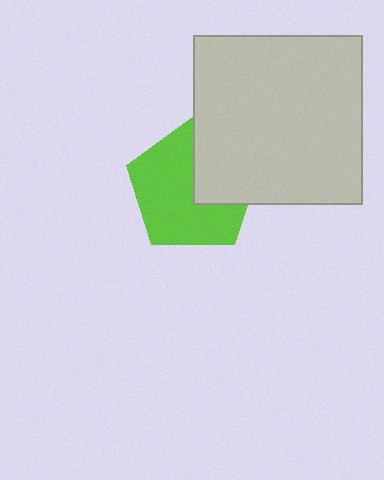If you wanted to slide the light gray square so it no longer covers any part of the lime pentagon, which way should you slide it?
Slide it right — that is the most direct way to separate the two shapes.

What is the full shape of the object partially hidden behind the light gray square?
The partially hidden object is a lime pentagon.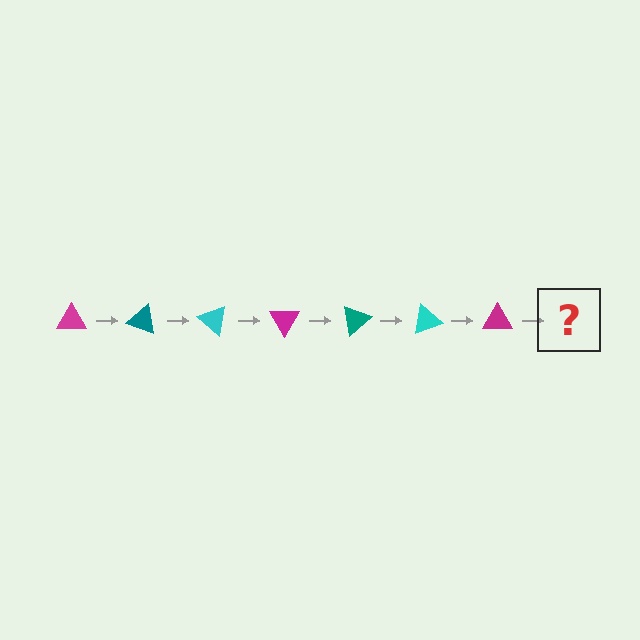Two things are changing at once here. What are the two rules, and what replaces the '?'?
The two rules are that it rotates 20 degrees each step and the color cycles through magenta, teal, and cyan. The '?' should be a teal triangle, rotated 140 degrees from the start.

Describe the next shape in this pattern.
It should be a teal triangle, rotated 140 degrees from the start.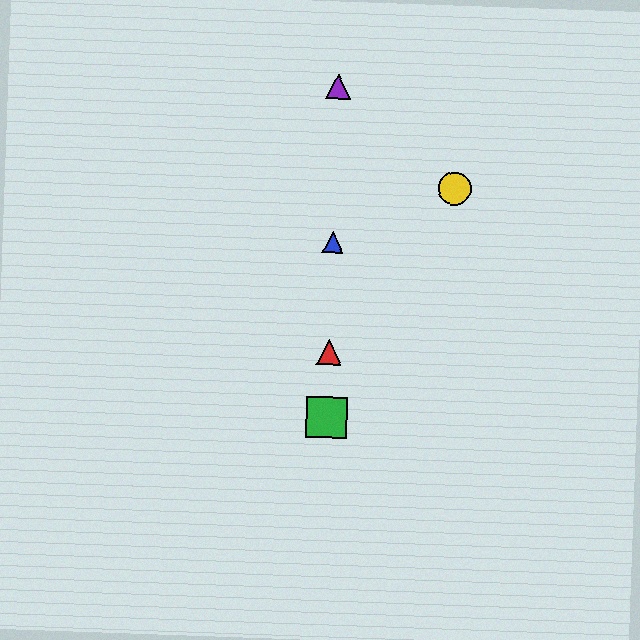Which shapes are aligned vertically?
The red triangle, the blue triangle, the green square, the purple triangle are aligned vertically.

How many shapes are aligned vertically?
4 shapes (the red triangle, the blue triangle, the green square, the purple triangle) are aligned vertically.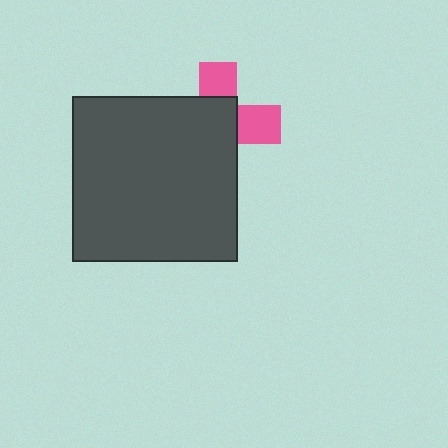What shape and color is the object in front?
The object in front is a dark gray square.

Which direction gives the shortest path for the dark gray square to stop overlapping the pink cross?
Moving toward the lower-left gives the shortest separation.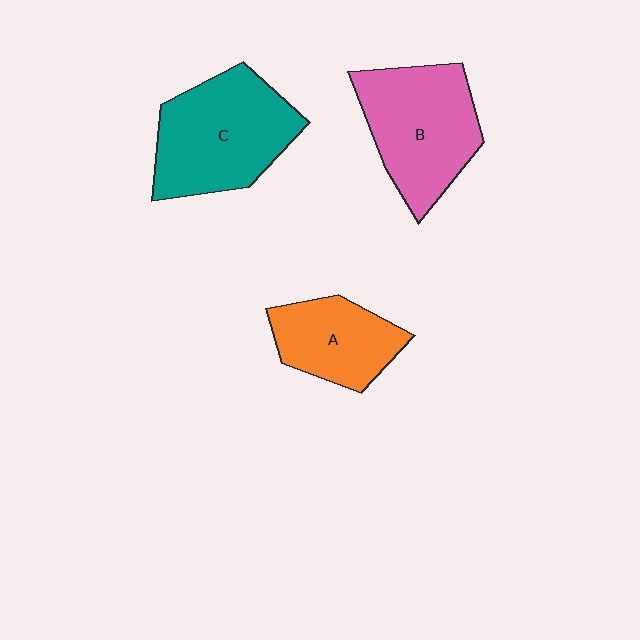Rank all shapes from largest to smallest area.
From largest to smallest: C (teal), B (pink), A (orange).